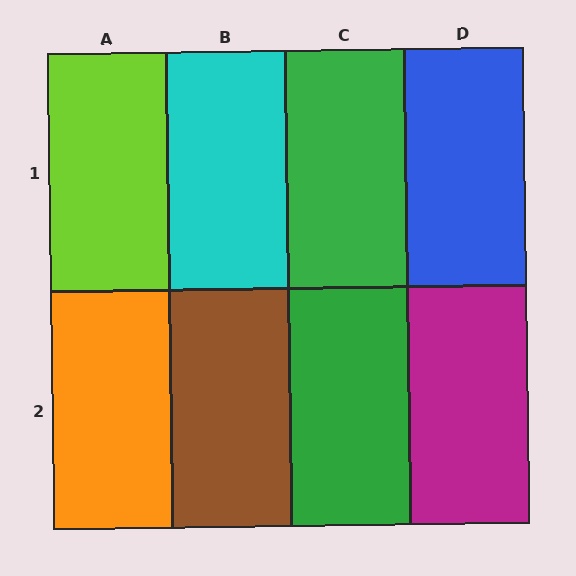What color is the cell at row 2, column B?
Brown.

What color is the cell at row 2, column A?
Orange.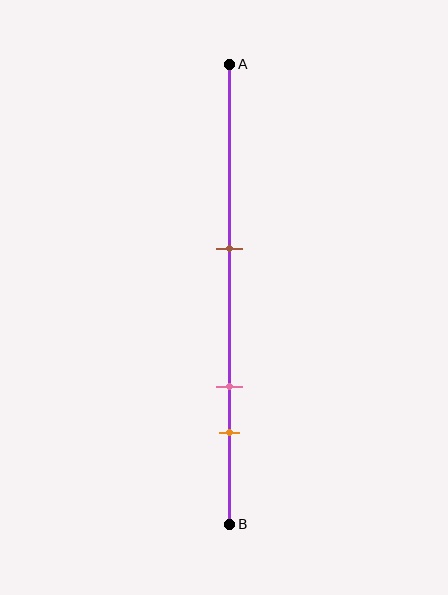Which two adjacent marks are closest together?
The pink and orange marks are the closest adjacent pair.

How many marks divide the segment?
There are 3 marks dividing the segment.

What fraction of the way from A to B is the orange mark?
The orange mark is approximately 80% (0.8) of the way from A to B.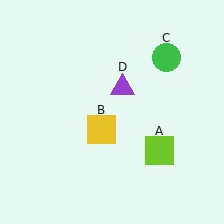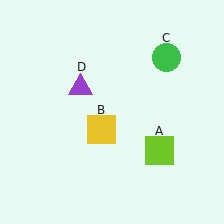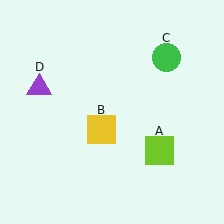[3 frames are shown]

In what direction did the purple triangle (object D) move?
The purple triangle (object D) moved left.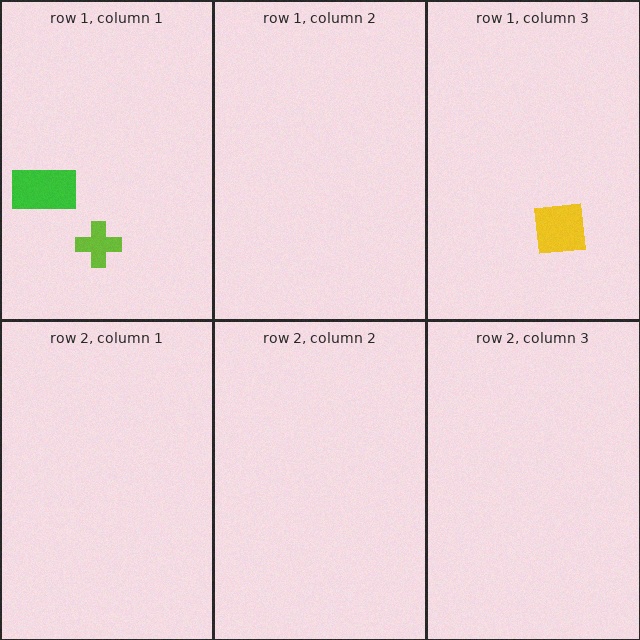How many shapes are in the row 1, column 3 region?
1.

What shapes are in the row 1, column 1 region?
The green rectangle, the lime cross.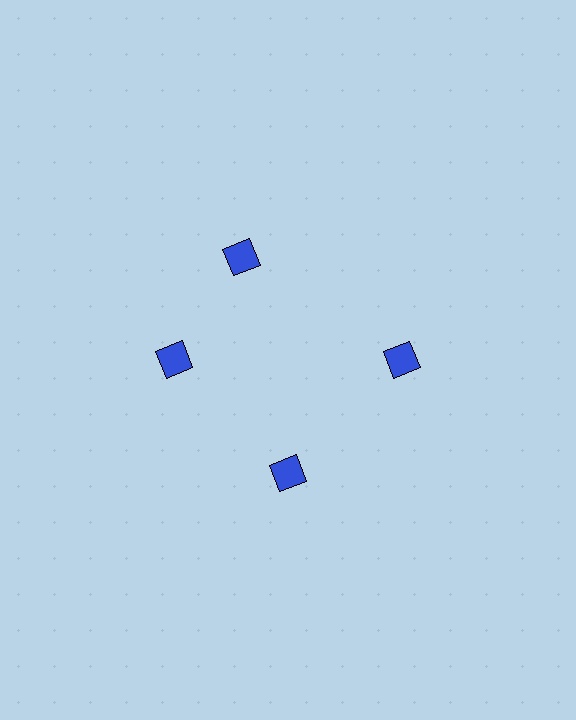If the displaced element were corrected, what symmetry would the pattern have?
It would have 4-fold rotational symmetry — the pattern would map onto itself every 90 degrees.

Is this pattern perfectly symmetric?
No. The 4 blue squares are arranged in a ring, but one element near the 12 o'clock position is rotated out of alignment along the ring, breaking the 4-fold rotational symmetry.